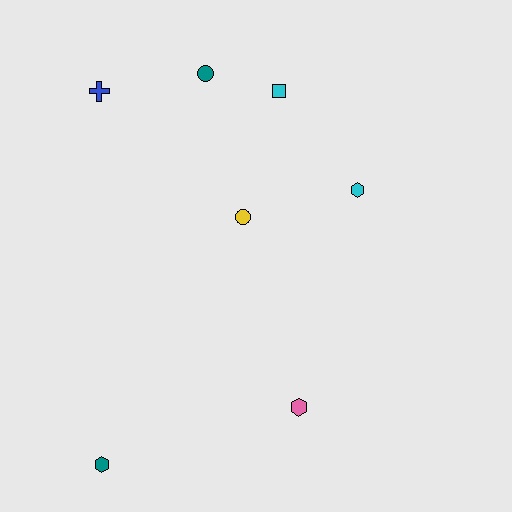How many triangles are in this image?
There are no triangles.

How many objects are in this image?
There are 7 objects.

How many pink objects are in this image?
There is 1 pink object.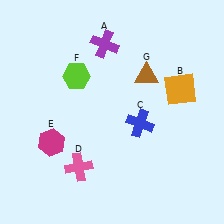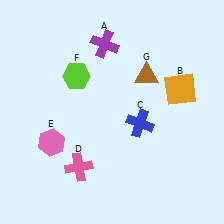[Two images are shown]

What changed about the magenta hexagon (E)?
In Image 1, E is magenta. In Image 2, it changed to pink.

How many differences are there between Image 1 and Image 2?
There is 1 difference between the two images.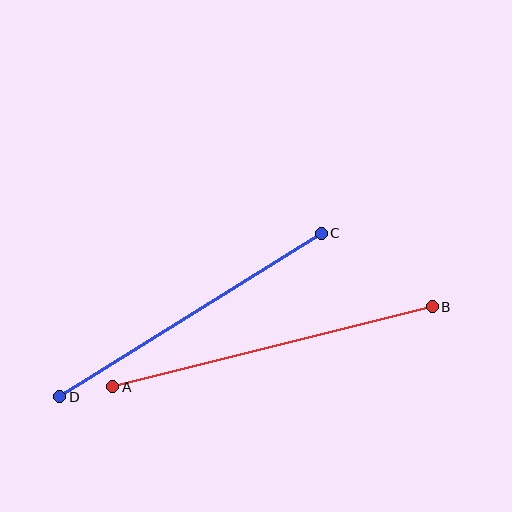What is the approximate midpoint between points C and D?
The midpoint is at approximately (190, 315) pixels.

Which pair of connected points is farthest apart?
Points A and B are farthest apart.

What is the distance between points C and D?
The distance is approximately 308 pixels.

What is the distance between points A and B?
The distance is approximately 329 pixels.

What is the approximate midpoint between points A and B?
The midpoint is at approximately (273, 347) pixels.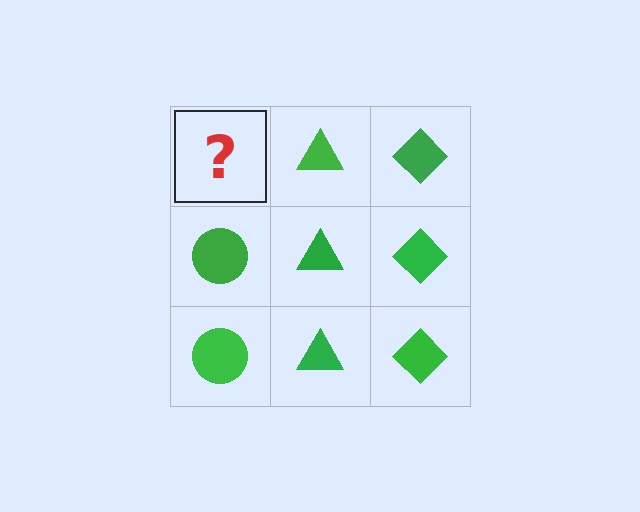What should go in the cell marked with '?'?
The missing cell should contain a green circle.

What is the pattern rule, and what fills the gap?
The rule is that each column has a consistent shape. The gap should be filled with a green circle.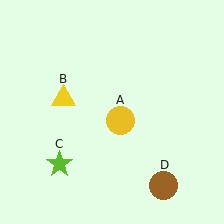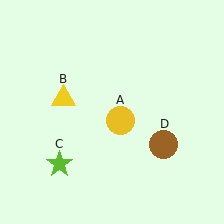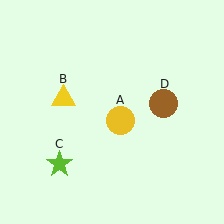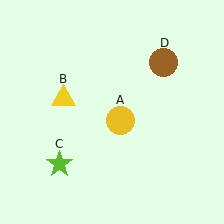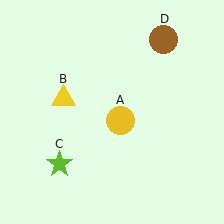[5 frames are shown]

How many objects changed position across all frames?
1 object changed position: brown circle (object D).